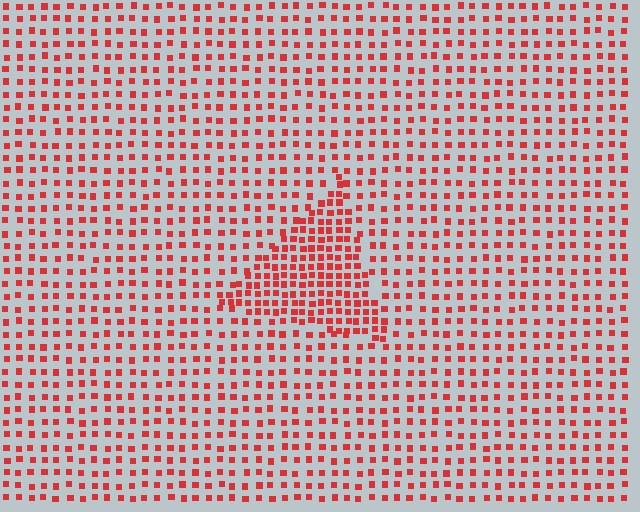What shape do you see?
I see a triangle.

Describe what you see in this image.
The image contains small red elements arranged at two different densities. A triangle-shaped region is visible where the elements are more densely packed than the surrounding area.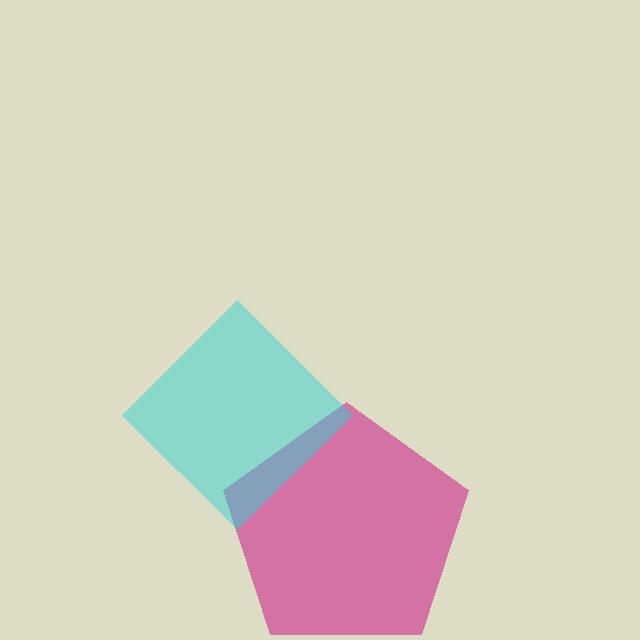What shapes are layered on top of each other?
The layered shapes are: a magenta pentagon, a cyan diamond.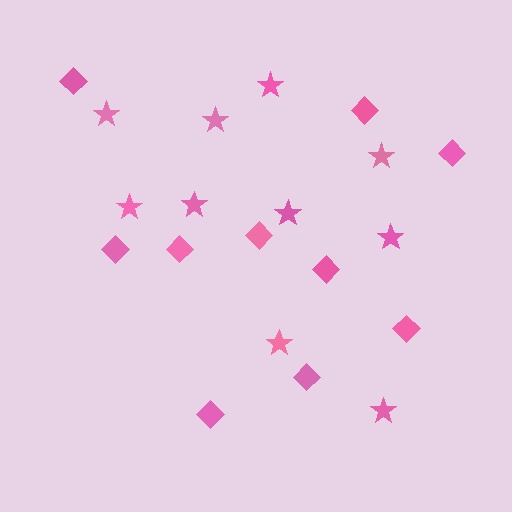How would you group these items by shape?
There are 2 groups: one group of diamonds (10) and one group of stars (10).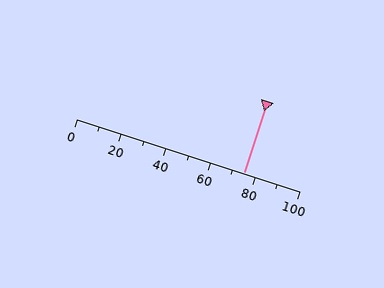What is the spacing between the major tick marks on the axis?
The major ticks are spaced 20 apart.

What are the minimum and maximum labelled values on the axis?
The axis runs from 0 to 100.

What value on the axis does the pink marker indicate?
The marker indicates approximately 75.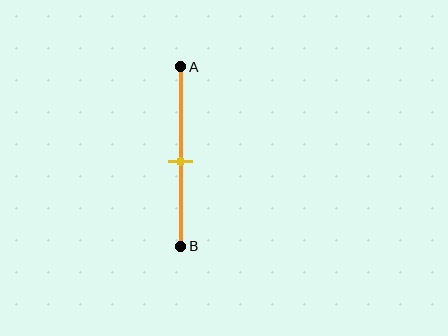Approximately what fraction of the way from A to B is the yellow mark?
The yellow mark is approximately 55% of the way from A to B.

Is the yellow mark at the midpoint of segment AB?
Yes, the mark is approximately at the midpoint.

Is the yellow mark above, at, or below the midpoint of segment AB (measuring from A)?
The yellow mark is approximately at the midpoint of segment AB.